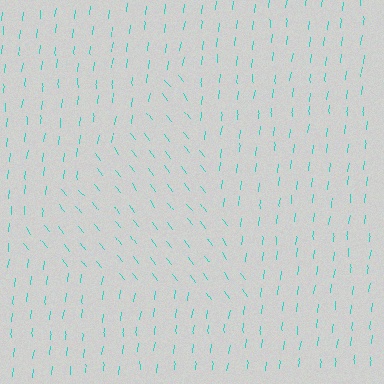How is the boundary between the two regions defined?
The boundary is defined purely by a change in line orientation (approximately 45 degrees difference). All lines are the same color and thickness.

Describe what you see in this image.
The image is filled with small cyan line segments. A triangle region in the image has lines oriented differently from the surrounding lines, creating a visible texture boundary.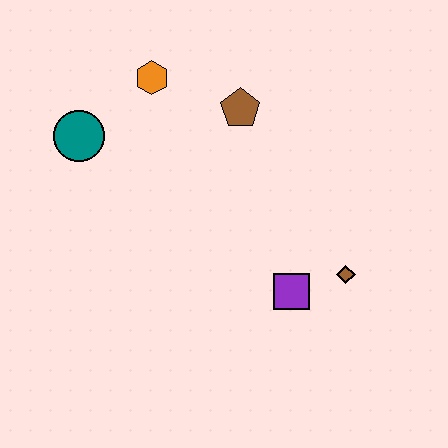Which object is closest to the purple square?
The brown diamond is closest to the purple square.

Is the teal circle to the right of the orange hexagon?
No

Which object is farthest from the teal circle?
The brown diamond is farthest from the teal circle.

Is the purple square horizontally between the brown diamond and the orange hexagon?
Yes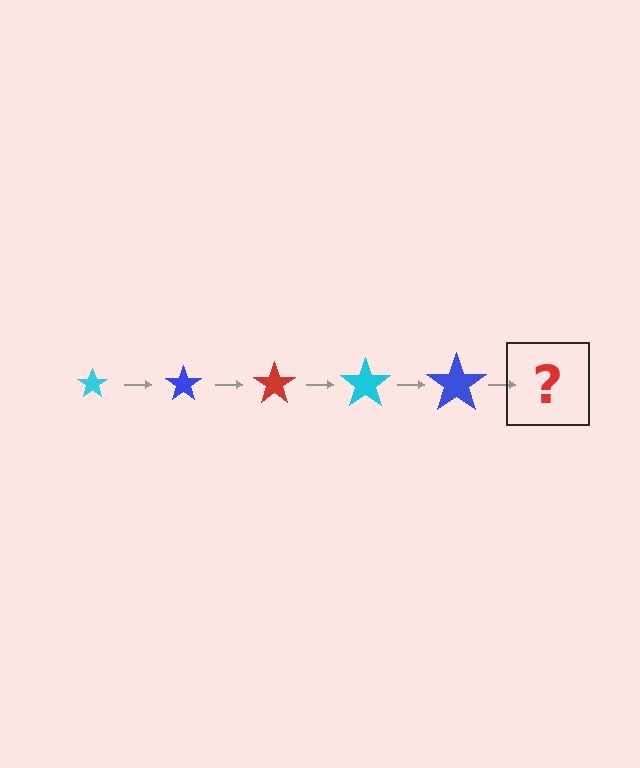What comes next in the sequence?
The next element should be a red star, larger than the previous one.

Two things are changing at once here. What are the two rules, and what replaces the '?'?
The two rules are that the star grows larger each step and the color cycles through cyan, blue, and red. The '?' should be a red star, larger than the previous one.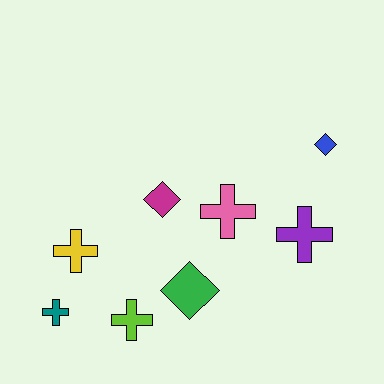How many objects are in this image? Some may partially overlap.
There are 8 objects.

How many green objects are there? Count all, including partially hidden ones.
There is 1 green object.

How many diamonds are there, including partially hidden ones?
There are 3 diamonds.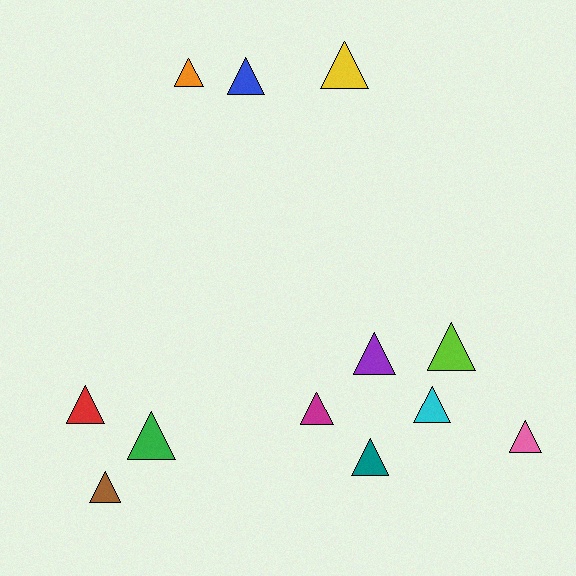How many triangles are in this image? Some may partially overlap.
There are 12 triangles.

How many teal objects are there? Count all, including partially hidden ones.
There is 1 teal object.